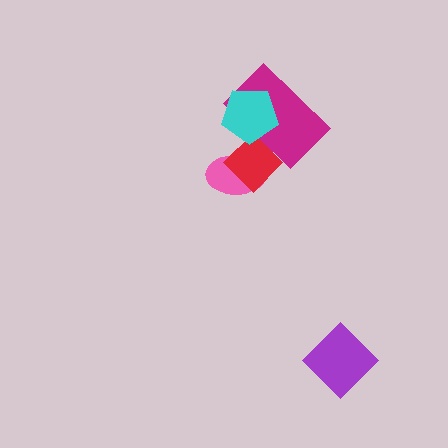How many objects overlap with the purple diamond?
0 objects overlap with the purple diamond.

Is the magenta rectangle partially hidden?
Yes, it is partially covered by another shape.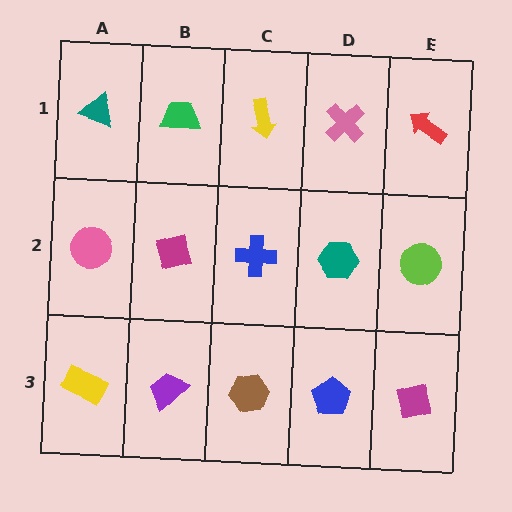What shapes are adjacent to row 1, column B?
A magenta square (row 2, column B), a teal triangle (row 1, column A), a yellow arrow (row 1, column C).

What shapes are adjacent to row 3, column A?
A pink circle (row 2, column A), a purple trapezoid (row 3, column B).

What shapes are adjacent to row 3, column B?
A magenta square (row 2, column B), a yellow rectangle (row 3, column A), a brown hexagon (row 3, column C).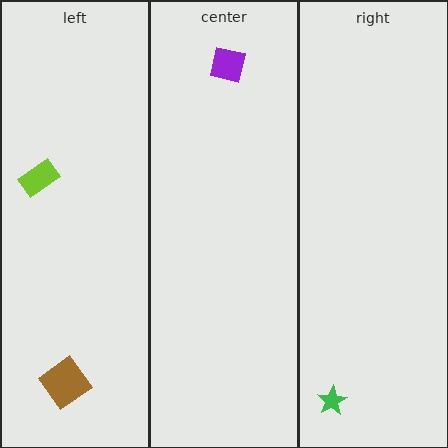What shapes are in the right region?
The green star.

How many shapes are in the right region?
1.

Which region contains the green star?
The right region.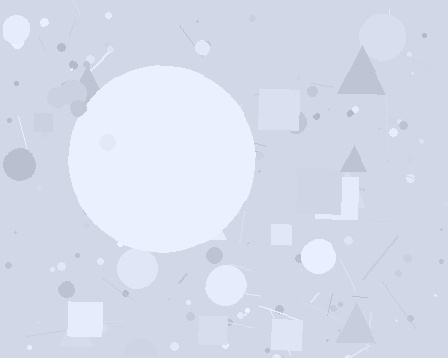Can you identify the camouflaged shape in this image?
The camouflaged shape is a circle.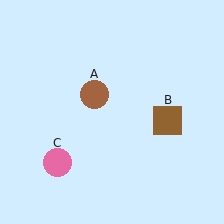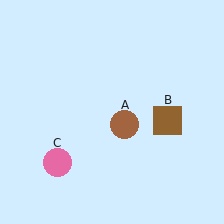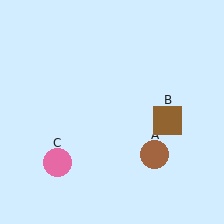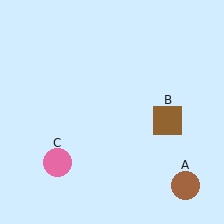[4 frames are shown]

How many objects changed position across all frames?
1 object changed position: brown circle (object A).